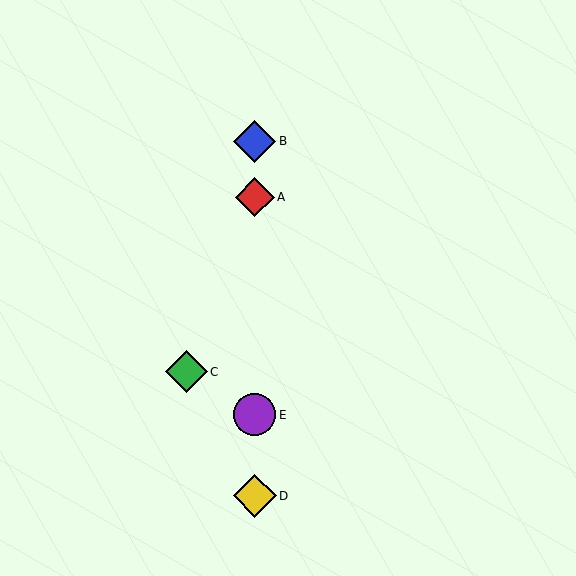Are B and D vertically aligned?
Yes, both are at x≈255.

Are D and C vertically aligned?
No, D is at x≈255 and C is at x≈186.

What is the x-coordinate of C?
Object C is at x≈186.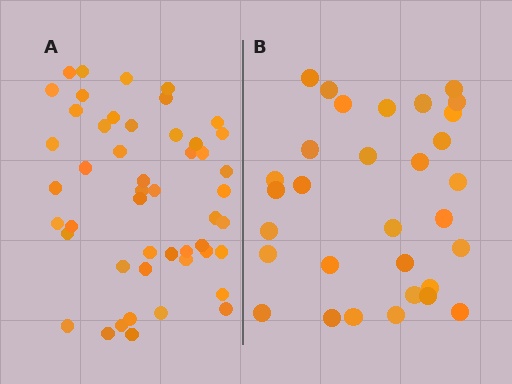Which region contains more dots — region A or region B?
Region A (the left region) has more dots.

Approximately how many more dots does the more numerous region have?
Region A has approximately 20 more dots than region B.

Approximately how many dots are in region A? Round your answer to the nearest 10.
About 50 dots. (The exact count is 49, which rounds to 50.)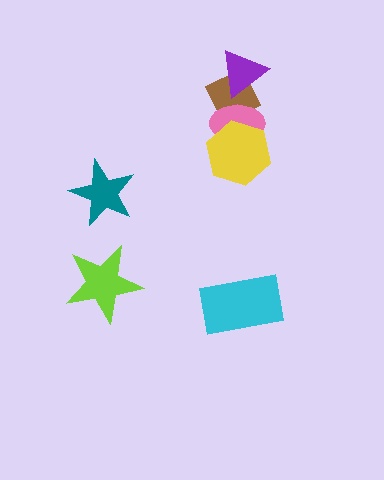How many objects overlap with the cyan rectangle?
0 objects overlap with the cyan rectangle.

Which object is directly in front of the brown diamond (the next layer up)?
The pink ellipse is directly in front of the brown diamond.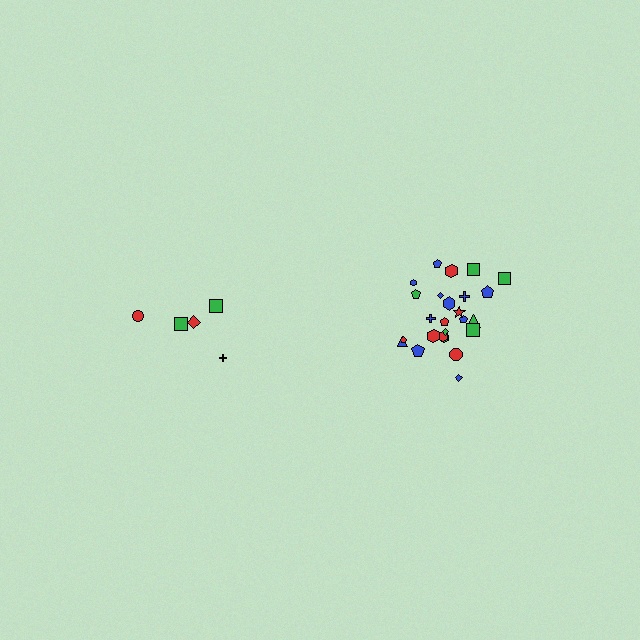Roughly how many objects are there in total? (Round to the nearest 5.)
Roughly 30 objects in total.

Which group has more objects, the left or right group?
The right group.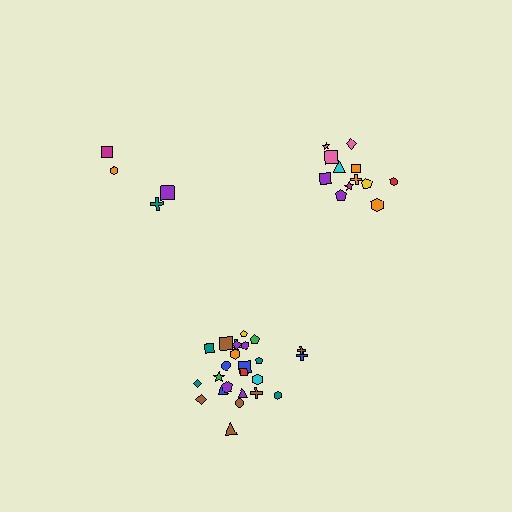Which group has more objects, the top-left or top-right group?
The top-right group.